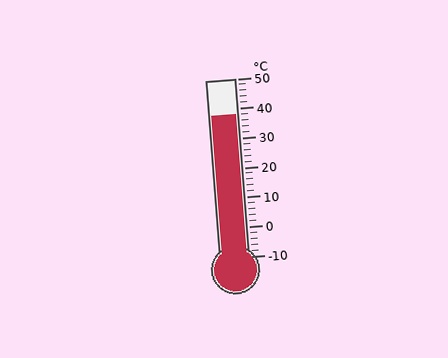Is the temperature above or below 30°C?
The temperature is above 30°C.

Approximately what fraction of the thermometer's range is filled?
The thermometer is filled to approximately 80% of its range.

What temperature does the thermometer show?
The thermometer shows approximately 38°C.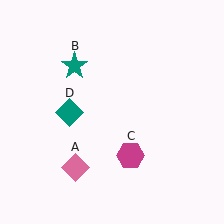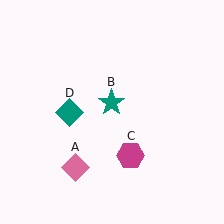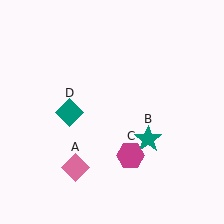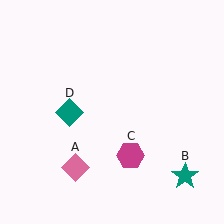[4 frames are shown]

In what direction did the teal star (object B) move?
The teal star (object B) moved down and to the right.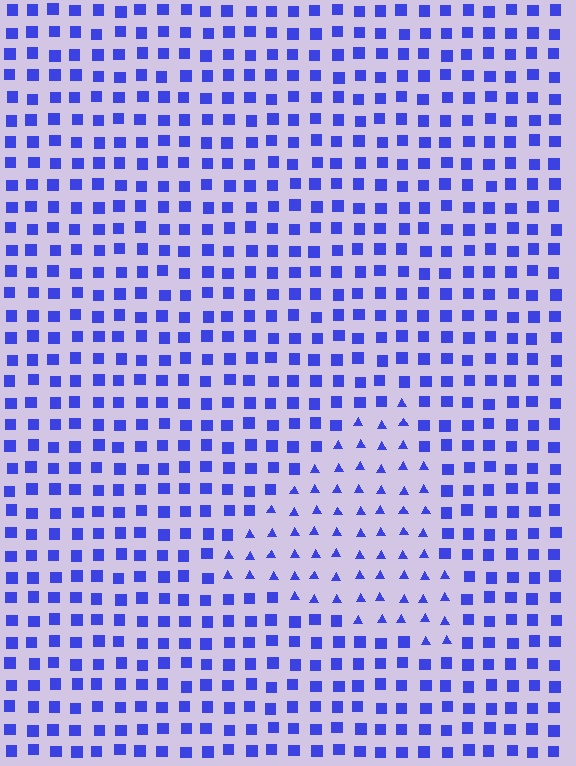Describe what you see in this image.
The image is filled with small blue elements arranged in a uniform grid. A triangle-shaped region contains triangles, while the surrounding area contains squares. The boundary is defined purely by the change in element shape.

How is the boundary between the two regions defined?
The boundary is defined by a change in element shape: triangles inside vs. squares outside. All elements share the same color and spacing.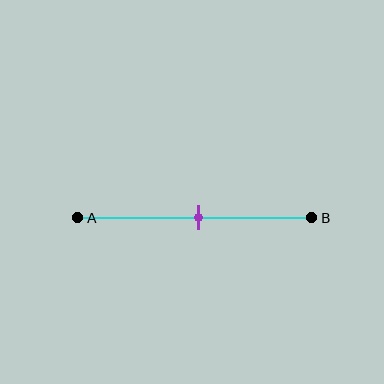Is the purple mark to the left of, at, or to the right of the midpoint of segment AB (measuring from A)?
The purple mark is approximately at the midpoint of segment AB.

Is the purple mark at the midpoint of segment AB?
Yes, the mark is approximately at the midpoint.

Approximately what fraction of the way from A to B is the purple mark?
The purple mark is approximately 50% of the way from A to B.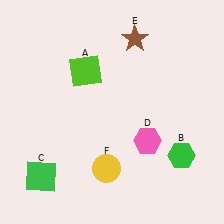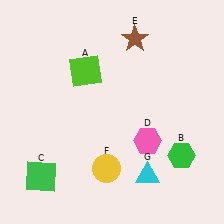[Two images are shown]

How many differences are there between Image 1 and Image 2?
There is 1 difference between the two images.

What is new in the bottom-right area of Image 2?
A cyan triangle (G) was added in the bottom-right area of Image 2.